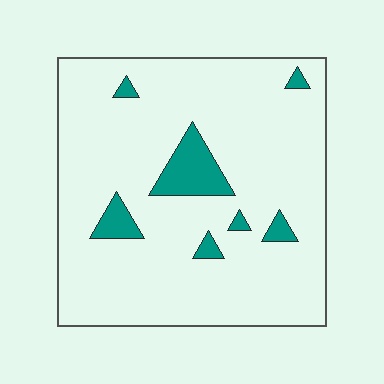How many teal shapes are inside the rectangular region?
7.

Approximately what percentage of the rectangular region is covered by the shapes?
Approximately 10%.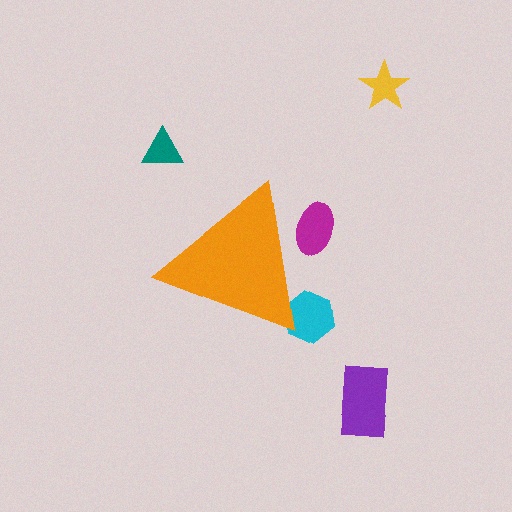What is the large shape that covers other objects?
An orange triangle.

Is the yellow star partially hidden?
No, the yellow star is fully visible.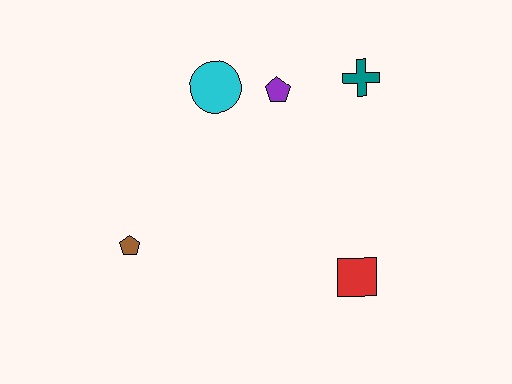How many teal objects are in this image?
There is 1 teal object.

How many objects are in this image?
There are 5 objects.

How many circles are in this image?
There is 1 circle.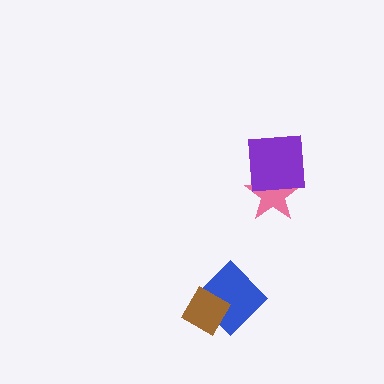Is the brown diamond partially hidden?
No, no other shape covers it.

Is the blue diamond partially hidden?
Yes, it is partially covered by another shape.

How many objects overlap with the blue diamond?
1 object overlaps with the blue diamond.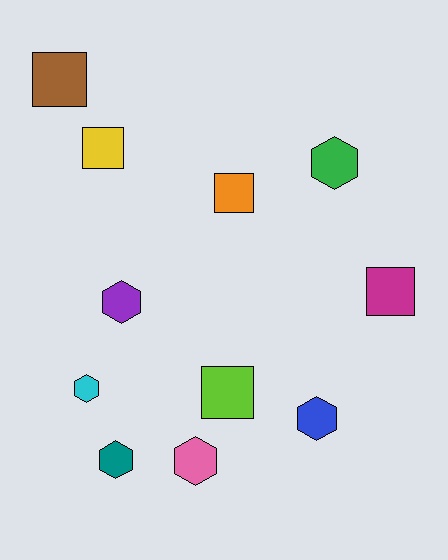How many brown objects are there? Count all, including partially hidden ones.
There is 1 brown object.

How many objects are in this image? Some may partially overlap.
There are 11 objects.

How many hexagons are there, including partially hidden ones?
There are 6 hexagons.